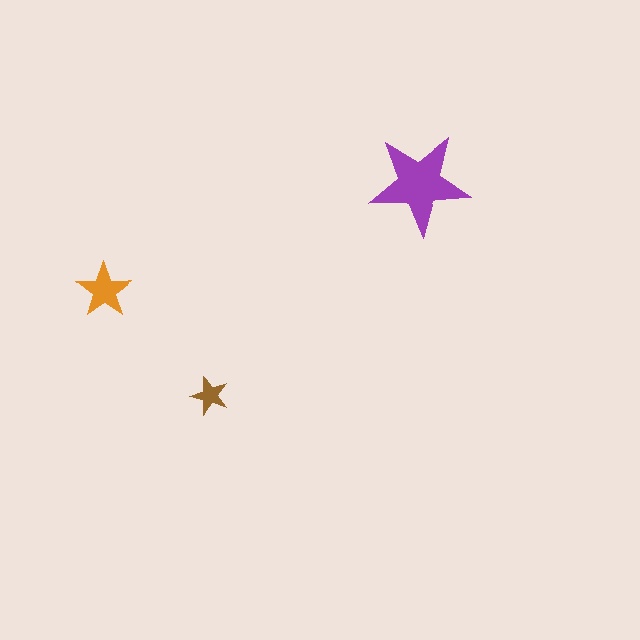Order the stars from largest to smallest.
the purple one, the orange one, the brown one.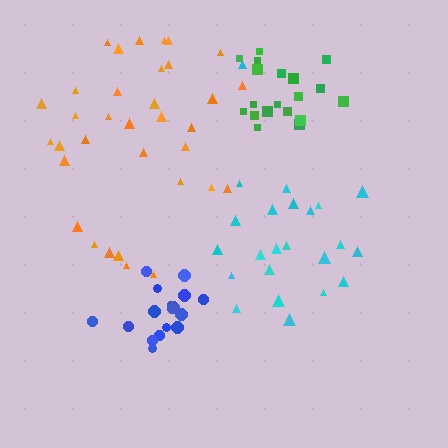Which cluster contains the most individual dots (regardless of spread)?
Orange (34).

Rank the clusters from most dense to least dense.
blue, green, cyan, orange.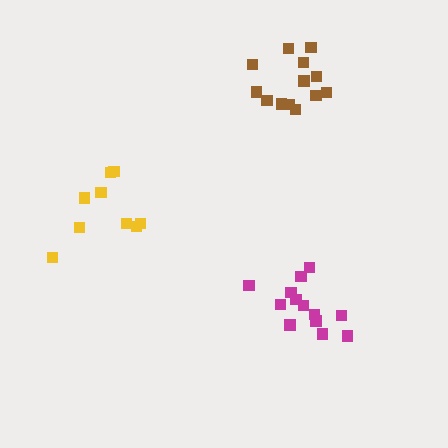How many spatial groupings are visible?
There are 3 spatial groupings.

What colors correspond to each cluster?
The clusters are colored: magenta, brown, yellow.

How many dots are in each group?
Group 1: 13 dots, Group 2: 13 dots, Group 3: 9 dots (35 total).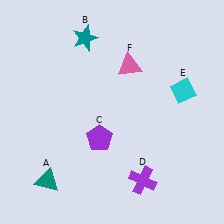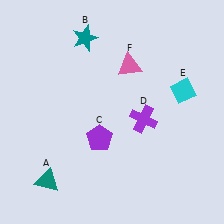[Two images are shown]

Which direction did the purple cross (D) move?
The purple cross (D) moved up.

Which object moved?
The purple cross (D) moved up.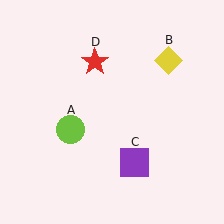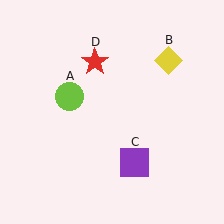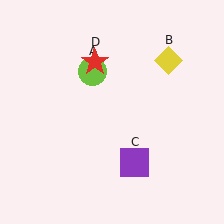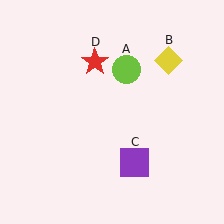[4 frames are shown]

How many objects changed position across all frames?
1 object changed position: lime circle (object A).